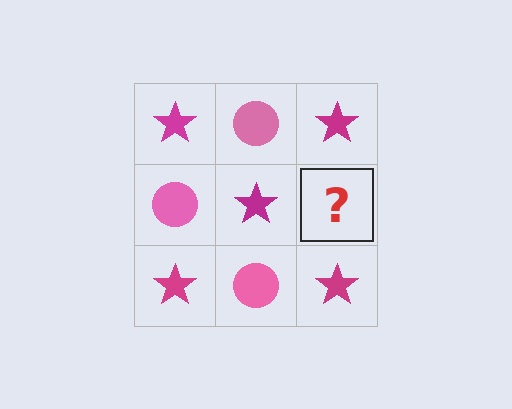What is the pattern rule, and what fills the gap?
The rule is that it alternates magenta star and pink circle in a checkerboard pattern. The gap should be filled with a pink circle.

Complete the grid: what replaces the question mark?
The question mark should be replaced with a pink circle.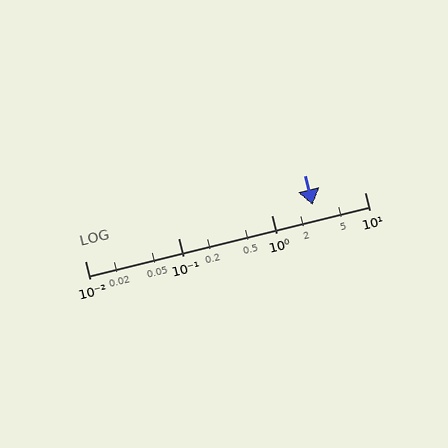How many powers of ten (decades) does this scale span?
The scale spans 3 decades, from 0.01 to 10.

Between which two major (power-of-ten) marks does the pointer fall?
The pointer is between 1 and 10.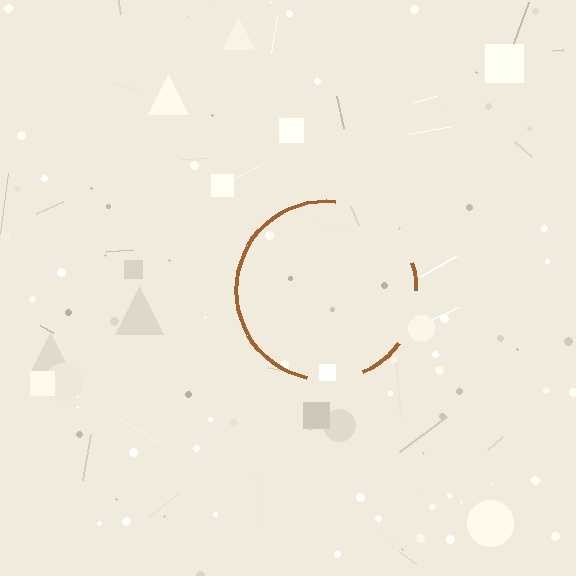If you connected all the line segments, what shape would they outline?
They would outline a circle.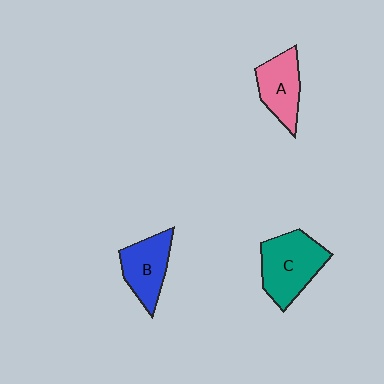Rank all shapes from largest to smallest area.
From largest to smallest: C (teal), B (blue), A (pink).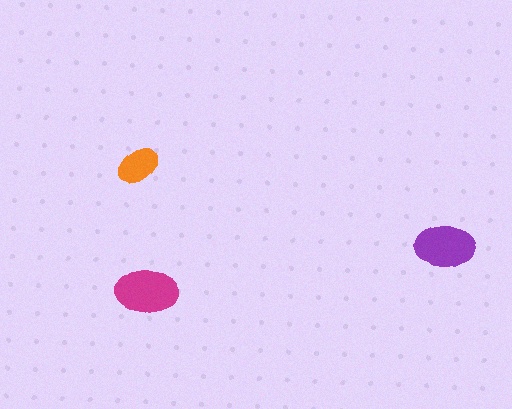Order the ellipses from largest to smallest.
the magenta one, the purple one, the orange one.